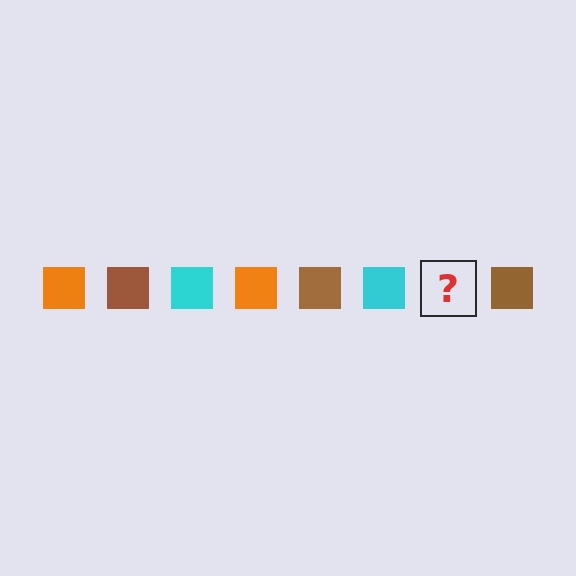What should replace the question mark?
The question mark should be replaced with an orange square.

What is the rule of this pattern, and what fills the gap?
The rule is that the pattern cycles through orange, brown, cyan squares. The gap should be filled with an orange square.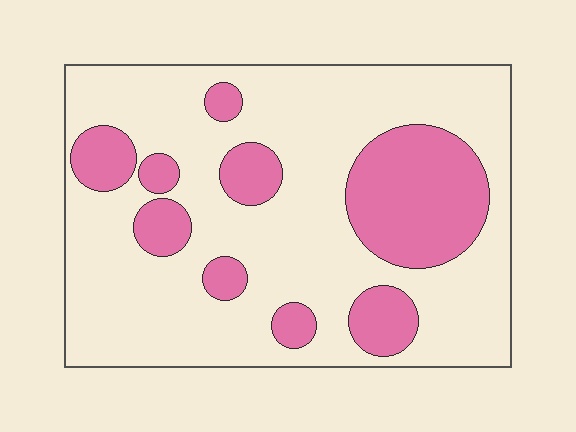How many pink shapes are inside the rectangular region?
9.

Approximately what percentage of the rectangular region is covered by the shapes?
Approximately 25%.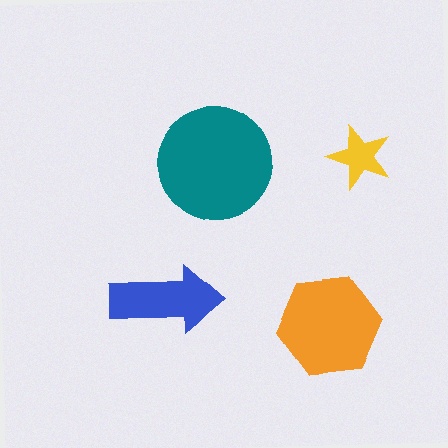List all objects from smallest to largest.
The yellow star, the blue arrow, the orange hexagon, the teal circle.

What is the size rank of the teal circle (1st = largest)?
1st.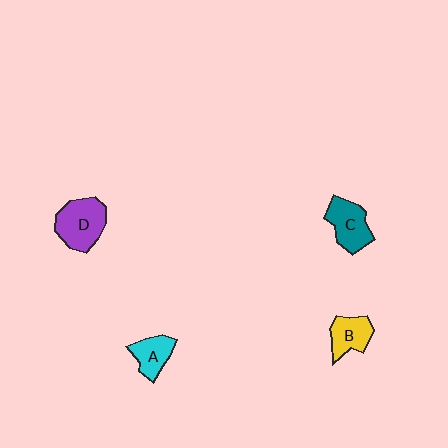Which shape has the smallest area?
Shape A (cyan).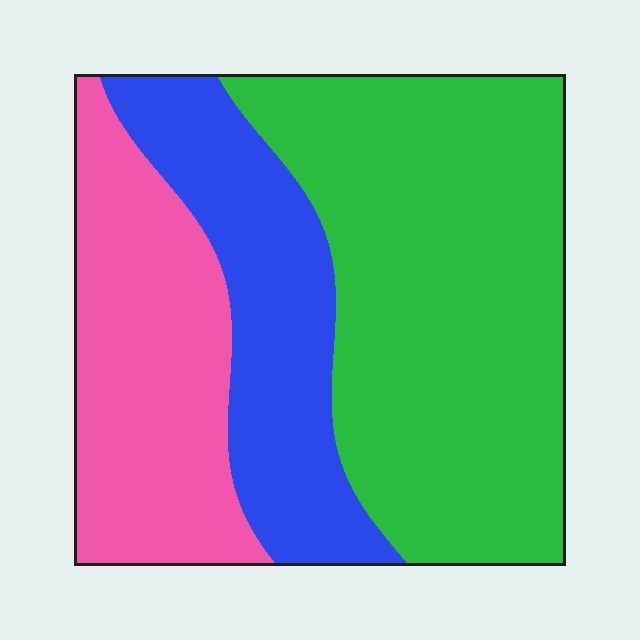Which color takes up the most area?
Green, at roughly 50%.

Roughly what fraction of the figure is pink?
Pink covers around 25% of the figure.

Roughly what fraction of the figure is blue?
Blue covers 24% of the figure.